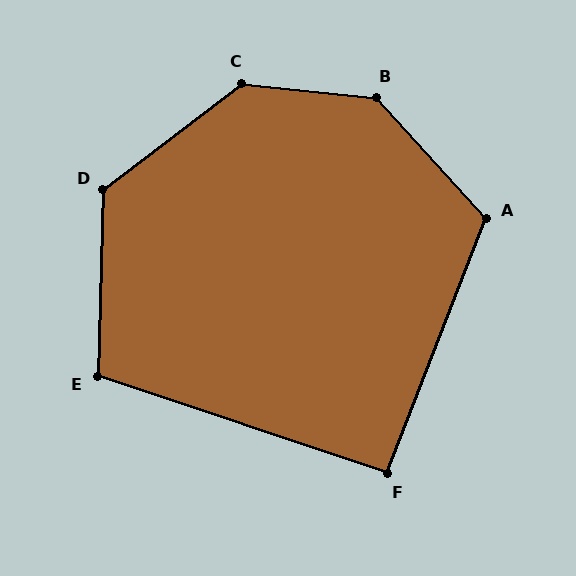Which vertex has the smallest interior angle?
F, at approximately 93 degrees.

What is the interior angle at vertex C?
Approximately 137 degrees (obtuse).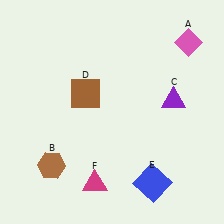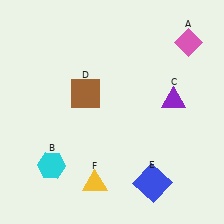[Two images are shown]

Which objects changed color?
B changed from brown to cyan. F changed from magenta to yellow.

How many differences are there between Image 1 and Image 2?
There are 2 differences between the two images.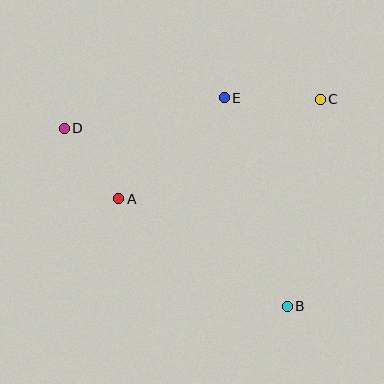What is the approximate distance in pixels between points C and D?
The distance between C and D is approximately 257 pixels.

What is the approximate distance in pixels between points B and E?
The distance between B and E is approximately 217 pixels.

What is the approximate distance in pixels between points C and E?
The distance between C and E is approximately 96 pixels.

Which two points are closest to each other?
Points A and D are closest to each other.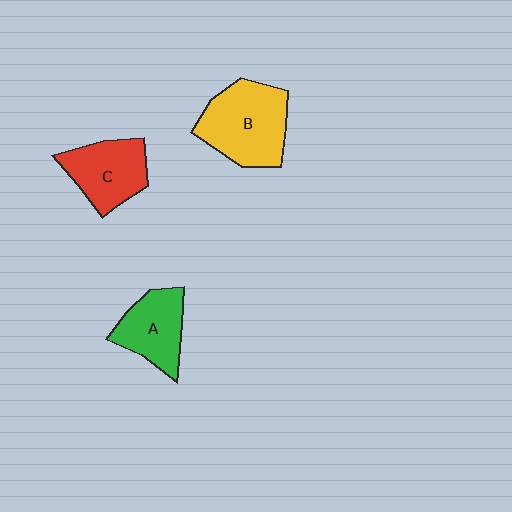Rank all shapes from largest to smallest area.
From largest to smallest: B (yellow), C (red), A (green).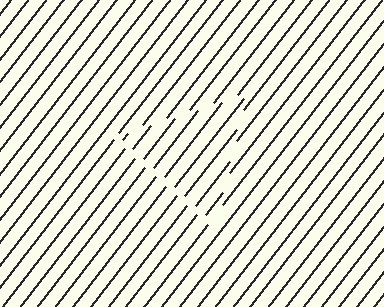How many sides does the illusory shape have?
3 sides — the line-ends trace a triangle.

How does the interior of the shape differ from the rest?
The interior of the shape contains the same grating, shifted by half a period — the contour is defined by the phase discontinuity where line-ends from the inner and outer gratings abut.